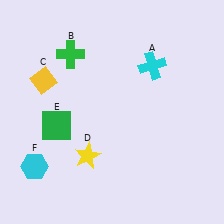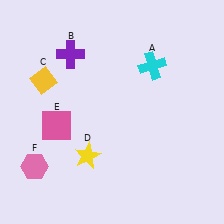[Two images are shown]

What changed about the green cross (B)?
In Image 1, B is green. In Image 2, it changed to purple.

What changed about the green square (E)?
In Image 1, E is green. In Image 2, it changed to pink.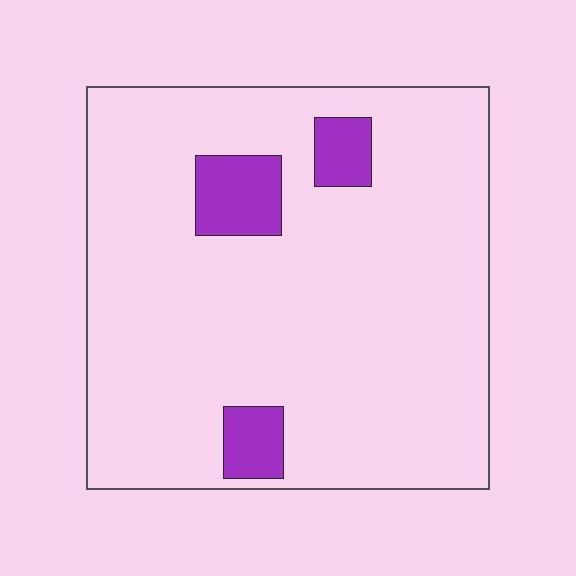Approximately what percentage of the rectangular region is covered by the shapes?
Approximately 10%.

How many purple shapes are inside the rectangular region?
3.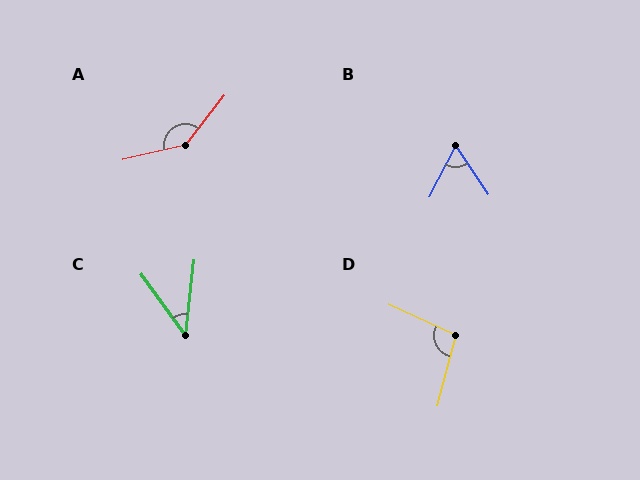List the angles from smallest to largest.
C (42°), B (61°), D (100°), A (142°).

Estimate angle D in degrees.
Approximately 100 degrees.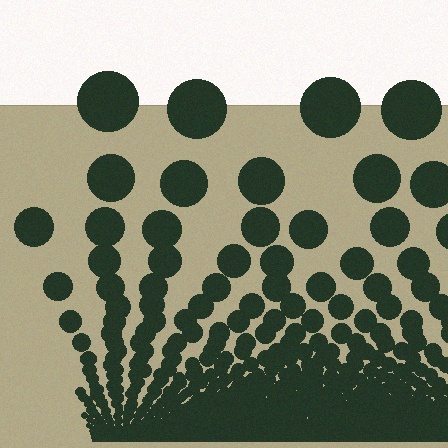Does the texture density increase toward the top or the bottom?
Density increases toward the bottom.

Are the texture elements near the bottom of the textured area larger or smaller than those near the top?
Smaller. The gradient is inverted — elements near the bottom are smaller and denser.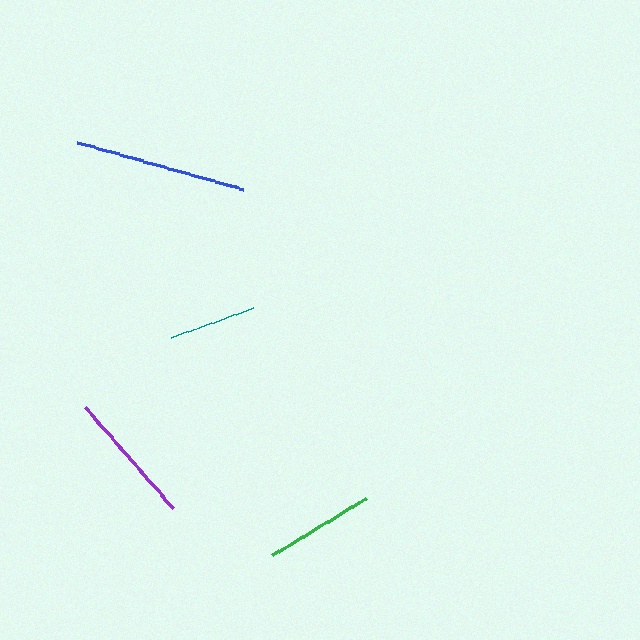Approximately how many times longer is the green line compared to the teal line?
The green line is approximately 1.3 times the length of the teal line.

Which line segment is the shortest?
The teal line is the shortest at approximately 87 pixels.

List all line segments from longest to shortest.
From longest to shortest: blue, purple, green, teal.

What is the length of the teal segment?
The teal segment is approximately 87 pixels long.